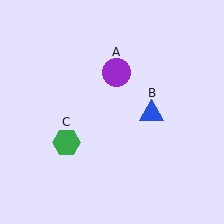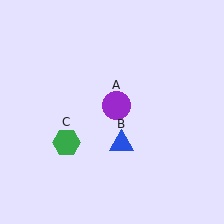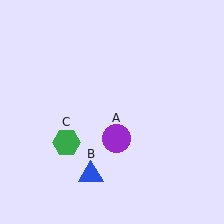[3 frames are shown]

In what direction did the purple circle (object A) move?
The purple circle (object A) moved down.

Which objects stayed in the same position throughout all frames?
Green hexagon (object C) remained stationary.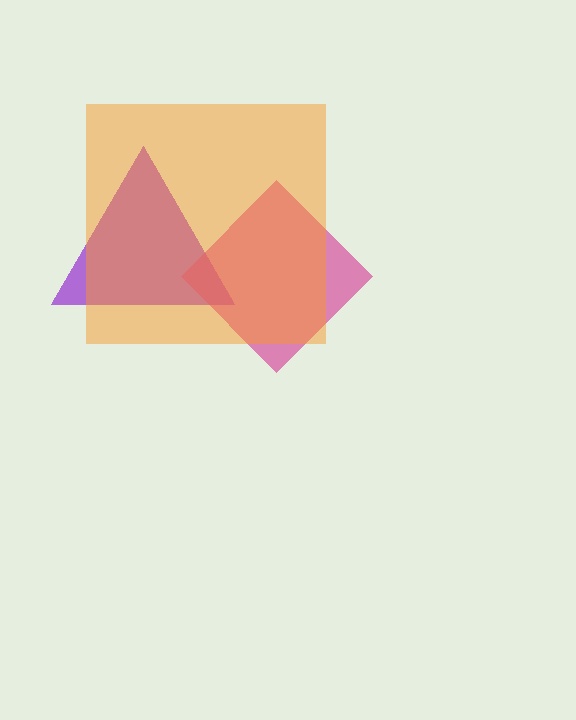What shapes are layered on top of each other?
The layered shapes are: a purple triangle, a magenta diamond, an orange square.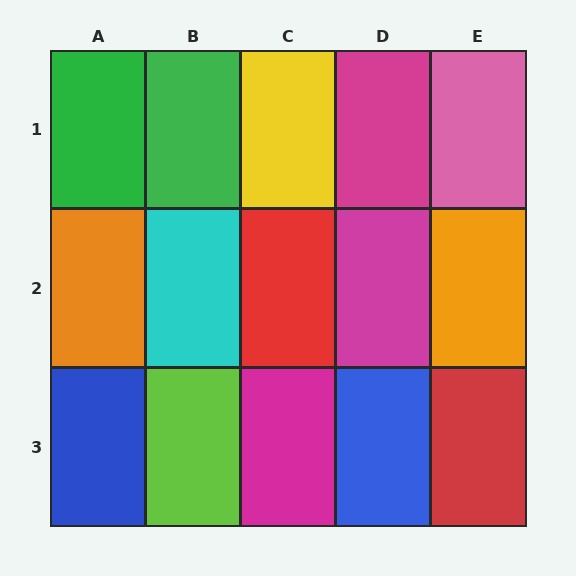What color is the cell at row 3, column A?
Blue.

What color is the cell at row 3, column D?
Blue.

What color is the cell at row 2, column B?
Cyan.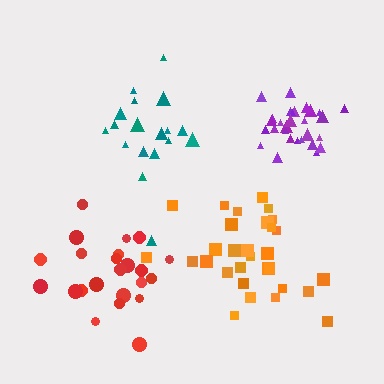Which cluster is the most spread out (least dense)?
Teal.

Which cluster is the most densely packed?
Purple.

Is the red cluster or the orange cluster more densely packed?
Red.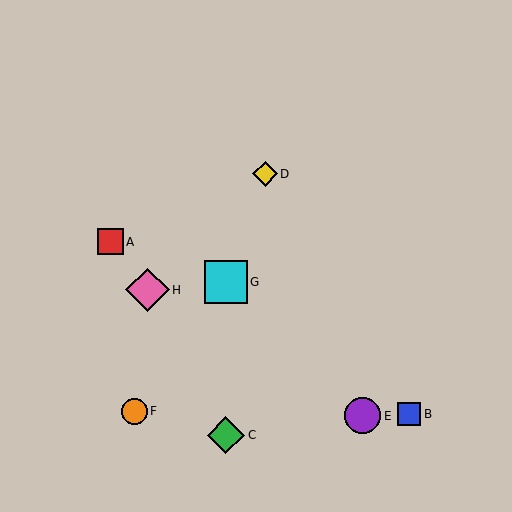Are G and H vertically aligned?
No, G is at x≈226 and H is at x≈147.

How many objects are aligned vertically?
2 objects (C, G) are aligned vertically.